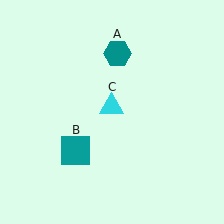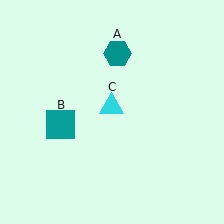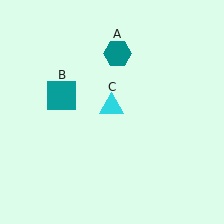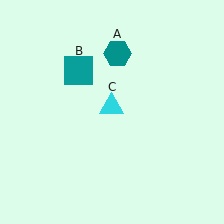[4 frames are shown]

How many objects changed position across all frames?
1 object changed position: teal square (object B).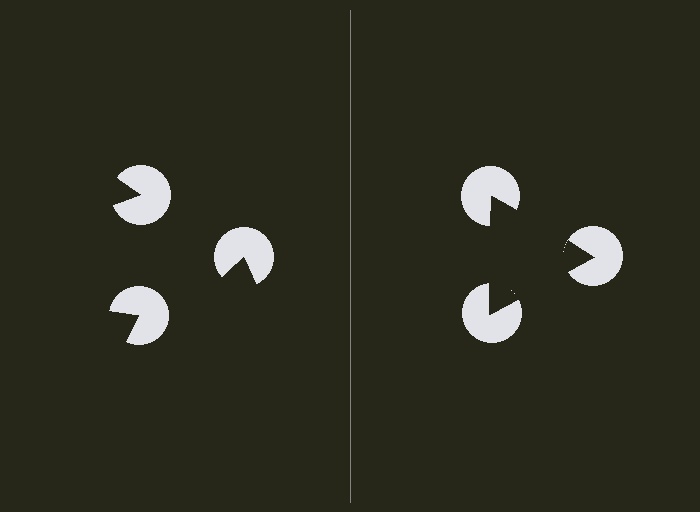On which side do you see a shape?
An illusory triangle appears on the right side. On the left side the wedge cuts are rotated, so no coherent shape forms.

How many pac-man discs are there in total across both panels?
6 — 3 on each side.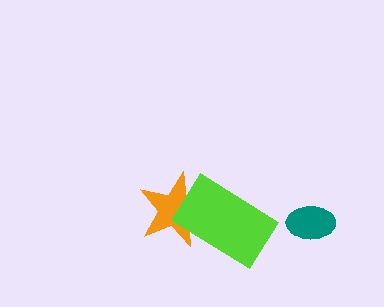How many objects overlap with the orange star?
1 object overlaps with the orange star.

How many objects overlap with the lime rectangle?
1 object overlaps with the lime rectangle.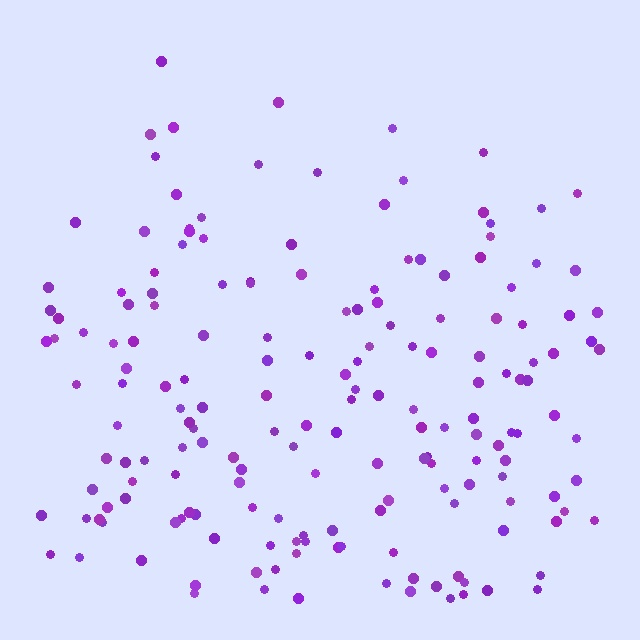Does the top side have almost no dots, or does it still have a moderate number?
Still a moderate number, just noticeably fewer than the bottom.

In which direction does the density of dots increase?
From top to bottom, with the bottom side densest.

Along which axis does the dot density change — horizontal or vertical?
Vertical.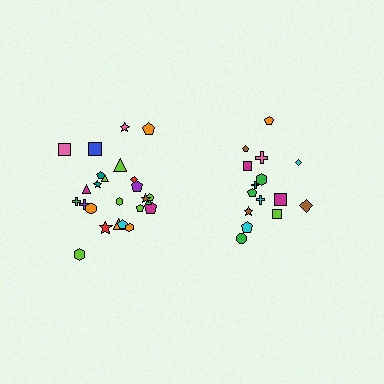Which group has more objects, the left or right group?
The left group.